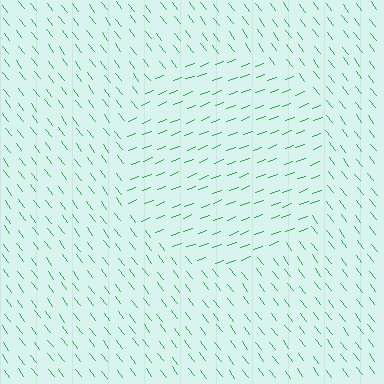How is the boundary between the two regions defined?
The boundary is defined purely by a change in line orientation (approximately 73 degrees difference). All lines are the same color and thickness.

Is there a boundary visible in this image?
Yes, there is a texture boundary formed by a change in line orientation.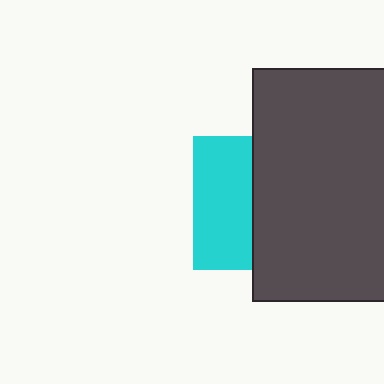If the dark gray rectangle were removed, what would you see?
You would see the complete cyan square.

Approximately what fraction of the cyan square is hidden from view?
Roughly 56% of the cyan square is hidden behind the dark gray rectangle.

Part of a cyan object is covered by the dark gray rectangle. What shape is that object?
It is a square.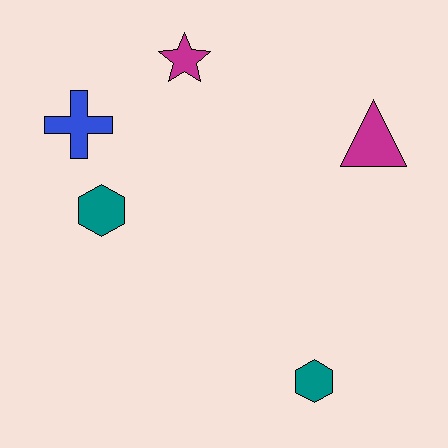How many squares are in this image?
There are no squares.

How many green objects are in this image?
There are no green objects.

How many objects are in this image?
There are 5 objects.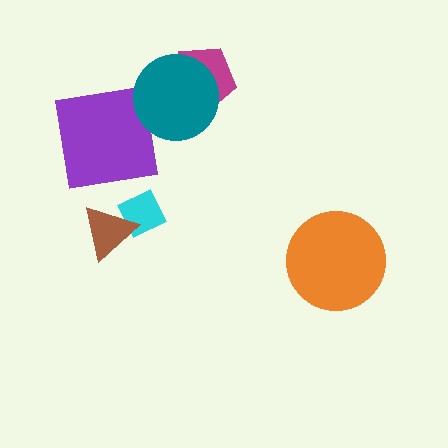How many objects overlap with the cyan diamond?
1 object overlaps with the cyan diamond.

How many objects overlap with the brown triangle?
1 object overlaps with the brown triangle.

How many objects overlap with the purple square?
0 objects overlap with the purple square.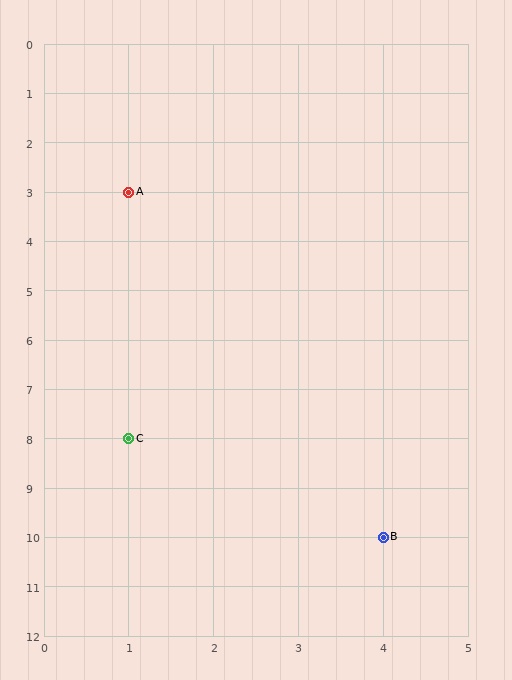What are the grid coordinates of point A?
Point A is at grid coordinates (1, 3).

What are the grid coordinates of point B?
Point B is at grid coordinates (4, 10).